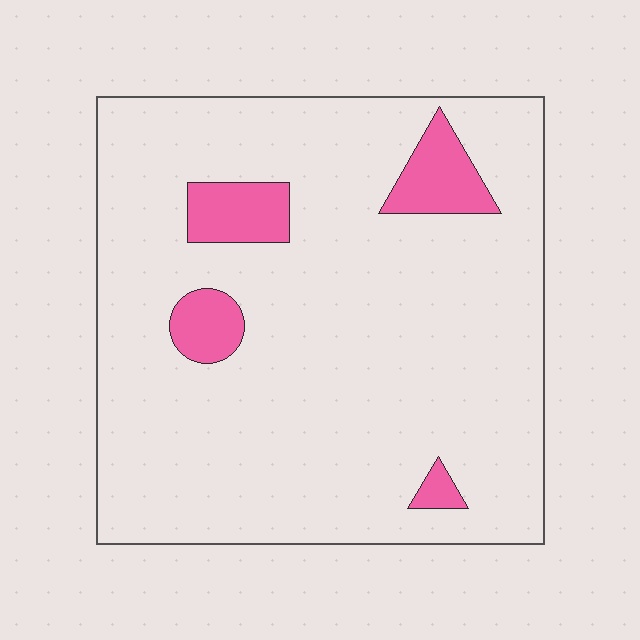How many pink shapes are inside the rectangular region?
4.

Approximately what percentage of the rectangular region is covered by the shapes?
Approximately 10%.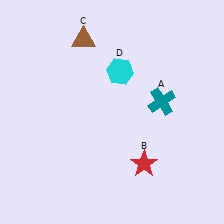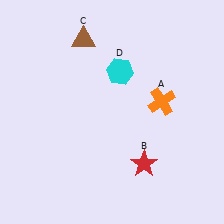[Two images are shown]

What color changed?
The cross (A) changed from teal in Image 1 to orange in Image 2.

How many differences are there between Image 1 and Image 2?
There is 1 difference between the two images.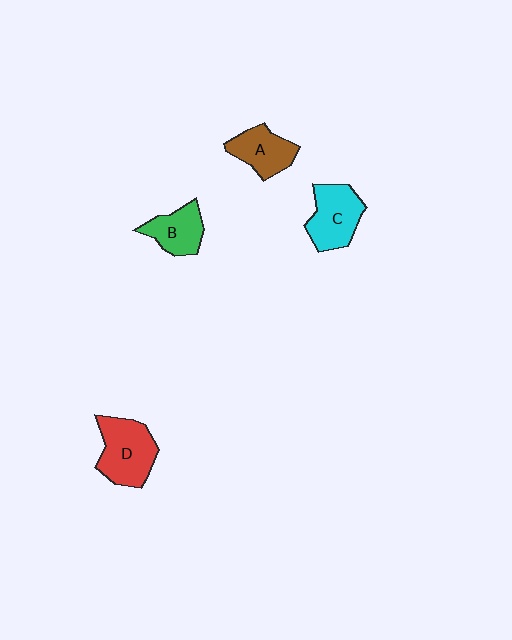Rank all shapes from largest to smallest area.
From largest to smallest: D (red), C (cyan), A (brown), B (green).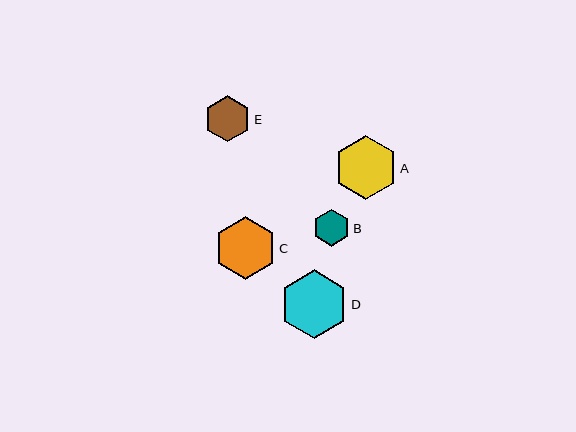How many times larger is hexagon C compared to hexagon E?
Hexagon C is approximately 1.3 times the size of hexagon E.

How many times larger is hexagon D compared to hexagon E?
Hexagon D is approximately 1.5 times the size of hexagon E.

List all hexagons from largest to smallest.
From largest to smallest: D, A, C, E, B.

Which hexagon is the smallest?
Hexagon B is the smallest with a size of approximately 37 pixels.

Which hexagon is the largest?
Hexagon D is the largest with a size of approximately 68 pixels.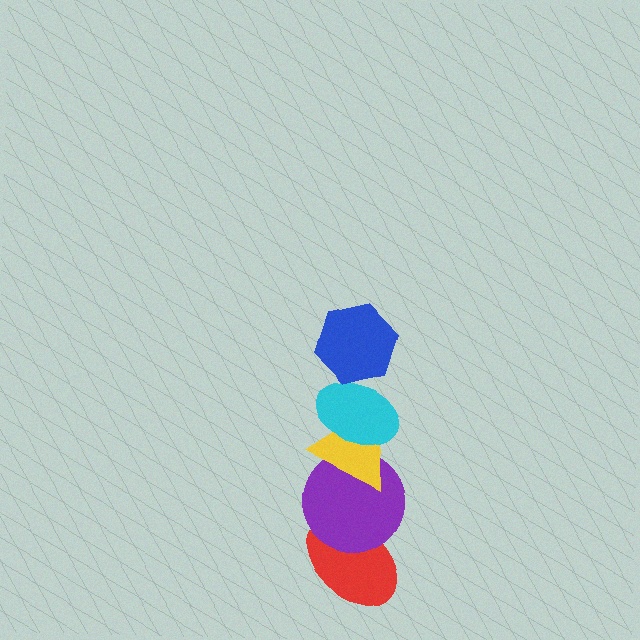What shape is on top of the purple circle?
The yellow triangle is on top of the purple circle.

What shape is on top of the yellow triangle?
The cyan ellipse is on top of the yellow triangle.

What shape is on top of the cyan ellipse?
The blue hexagon is on top of the cyan ellipse.